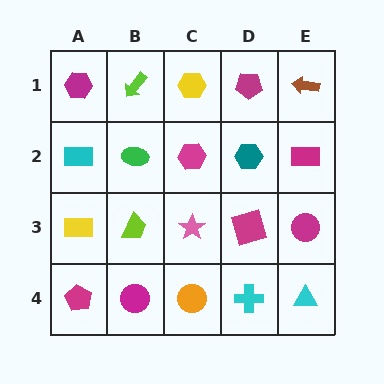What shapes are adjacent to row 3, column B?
A green ellipse (row 2, column B), a magenta circle (row 4, column B), a yellow rectangle (row 3, column A), a pink star (row 3, column C).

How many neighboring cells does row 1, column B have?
3.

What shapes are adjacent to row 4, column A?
A yellow rectangle (row 3, column A), a magenta circle (row 4, column B).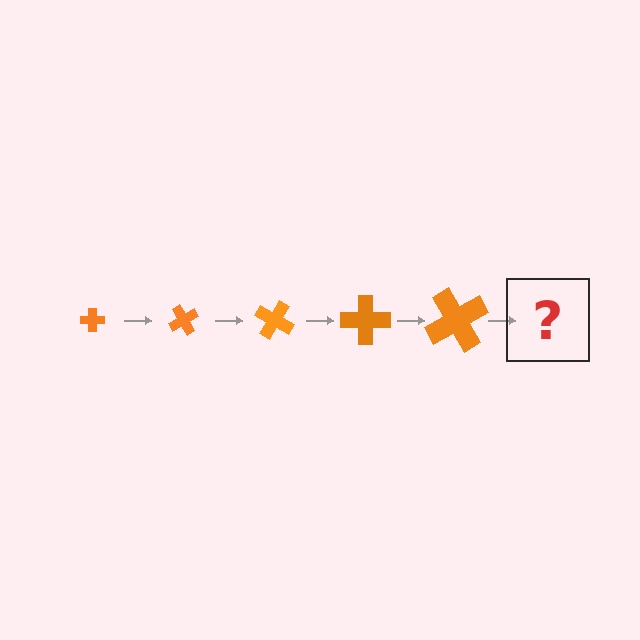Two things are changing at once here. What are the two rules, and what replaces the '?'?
The two rules are that the cross grows larger each step and it rotates 60 degrees each step. The '?' should be a cross, larger than the previous one and rotated 300 degrees from the start.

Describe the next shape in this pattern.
It should be a cross, larger than the previous one and rotated 300 degrees from the start.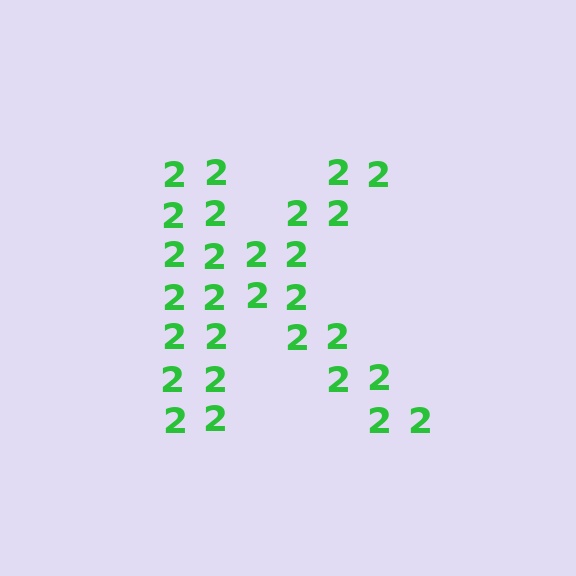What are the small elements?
The small elements are digit 2's.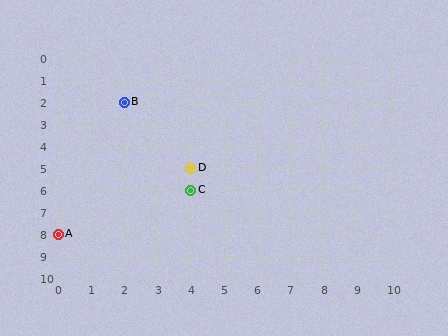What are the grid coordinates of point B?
Point B is at grid coordinates (2, 2).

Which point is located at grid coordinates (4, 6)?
Point C is at (4, 6).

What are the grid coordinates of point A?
Point A is at grid coordinates (0, 8).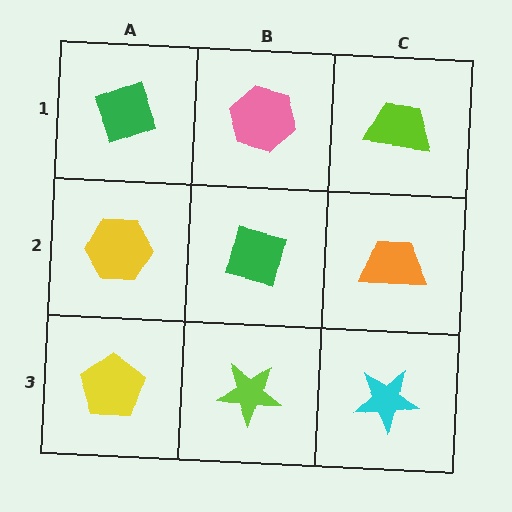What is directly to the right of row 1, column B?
A lime trapezoid.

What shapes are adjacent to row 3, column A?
A yellow hexagon (row 2, column A), a lime star (row 3, column B).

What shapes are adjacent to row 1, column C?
An orange trapezoid (row 2, column C), a pink hexagon (row 1, column B).